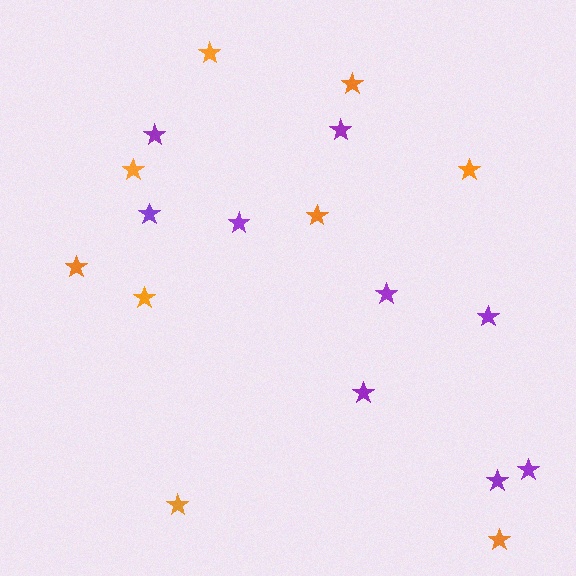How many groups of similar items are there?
There are 2 groups: one group of purple stars (9) and one group of orange stars (9).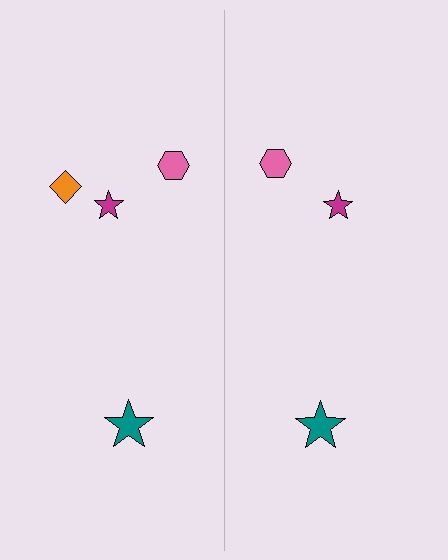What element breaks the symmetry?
A orange diamond is missing from the right side.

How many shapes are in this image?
There are 7 shapes in this image.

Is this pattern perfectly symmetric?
No, the pattern is not perfectly symmetric. A orange diamond is missing from the right side.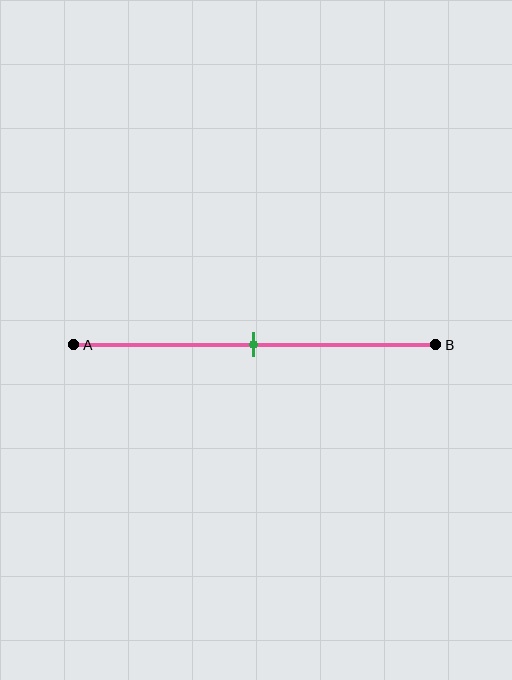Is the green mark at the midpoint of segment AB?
Yes, the mark is approximately at the midpoint.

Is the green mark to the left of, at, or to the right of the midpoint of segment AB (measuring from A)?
The green mark is approximately at the midpoint of segment AB.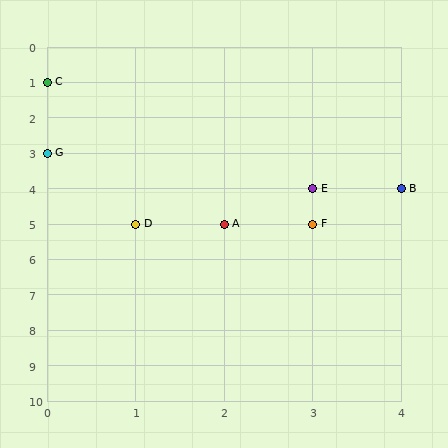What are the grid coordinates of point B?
Point B is at grid coordinates (4, 4).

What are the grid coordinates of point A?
Point A is at grid coordinates (2, 5).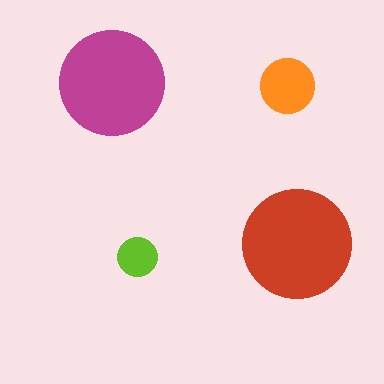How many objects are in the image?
There are 4 objects in the image.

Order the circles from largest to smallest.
the red one, the magenta one, the orange one, the lime one.